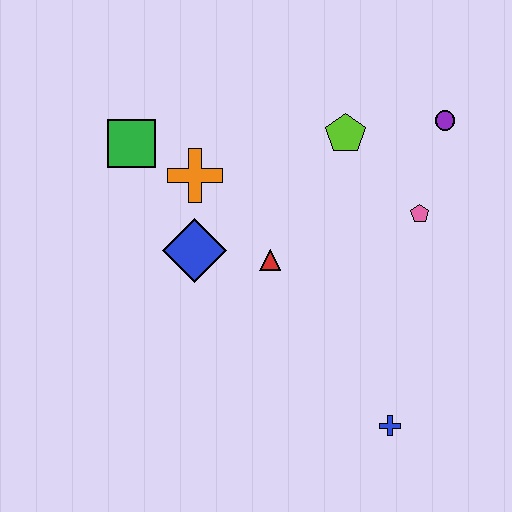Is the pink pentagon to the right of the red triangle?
Yes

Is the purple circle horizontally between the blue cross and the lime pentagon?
No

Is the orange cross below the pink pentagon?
No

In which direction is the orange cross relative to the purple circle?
The orange cross is to the left of the purple circle.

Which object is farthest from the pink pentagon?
The green square is farthest from the pink pentagon.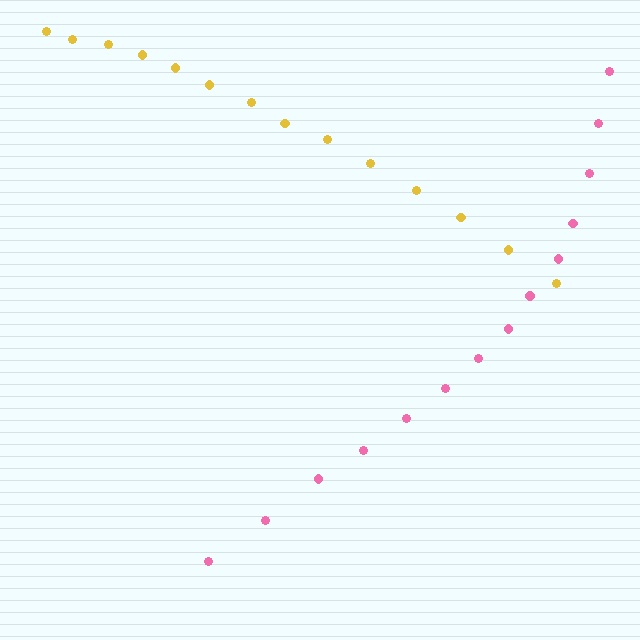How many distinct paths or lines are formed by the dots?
There are 2 distinct paths.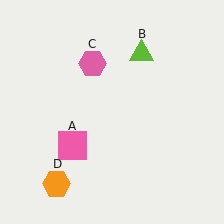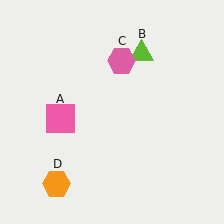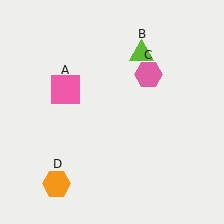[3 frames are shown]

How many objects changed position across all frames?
2 objects changed position: pink square (object A), pink hexagon (object C).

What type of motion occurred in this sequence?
The pink square (object A), pink hexagon (object C) rotated clockwise around the center of the scene.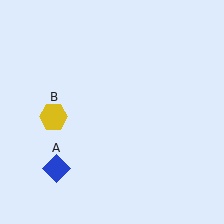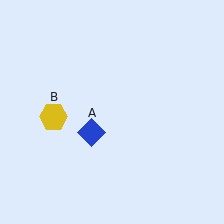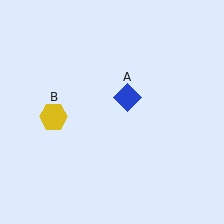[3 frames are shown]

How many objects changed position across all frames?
1 object changed position: blue diamond (object A).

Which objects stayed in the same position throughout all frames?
Yellow hexagon (object B) remained stationary.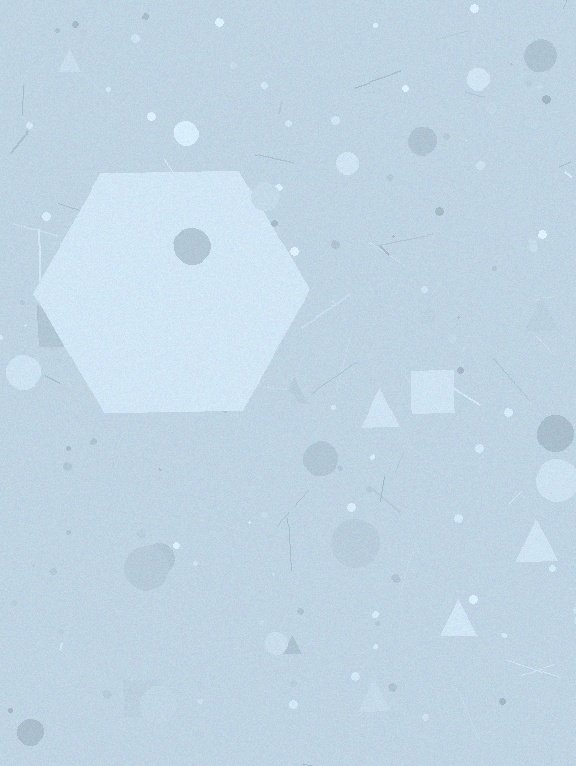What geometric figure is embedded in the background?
A hexagon is embedded in the background.